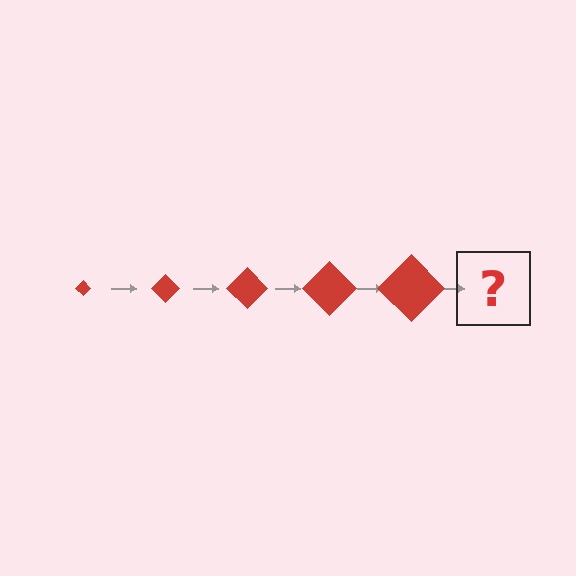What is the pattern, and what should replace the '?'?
The pattern is that the diamond gets progressively larger each step. The '?' should be a red diamond, larger than the previous one.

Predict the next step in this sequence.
The next step is a red diamond, larger than the previous one.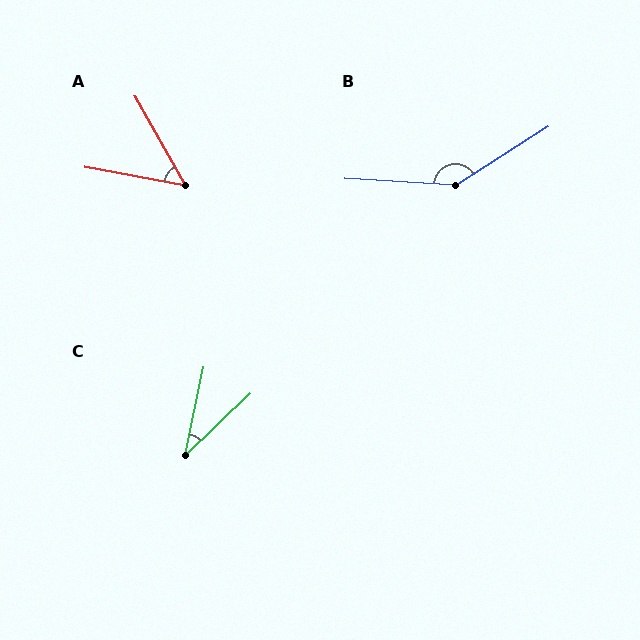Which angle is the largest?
B, at approximately 144 degrees.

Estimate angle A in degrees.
Approximately 50 degrees.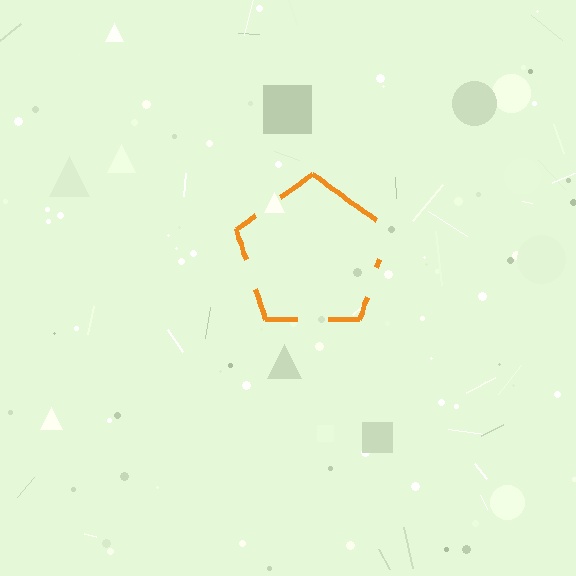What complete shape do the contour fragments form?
The contour fragments form a pentagon.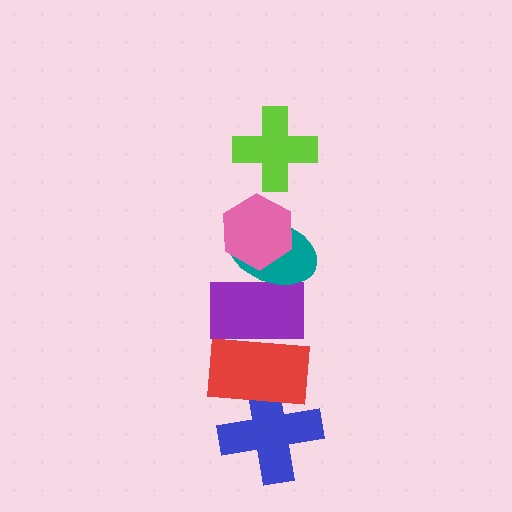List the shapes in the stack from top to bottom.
From top to bottom: the lime cross, the pink hexagon, the teal ellipse, the purple rectangle, the red rectangle, the blue cross.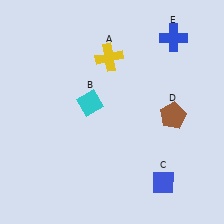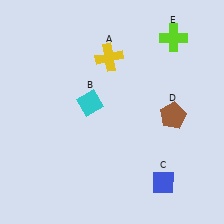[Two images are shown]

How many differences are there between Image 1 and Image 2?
There is 1 difference between the two images.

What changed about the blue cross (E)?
In Image 1, E is blue. In Image 2, it changed to lime.